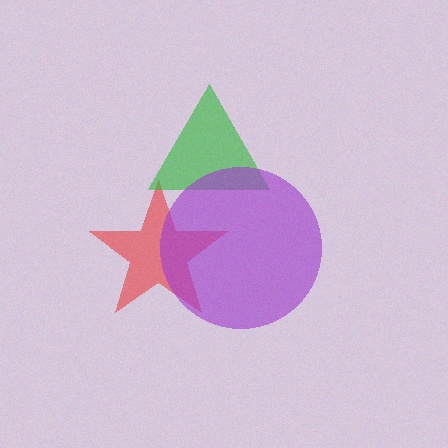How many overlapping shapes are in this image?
There are 3 overlapping shapes in the image.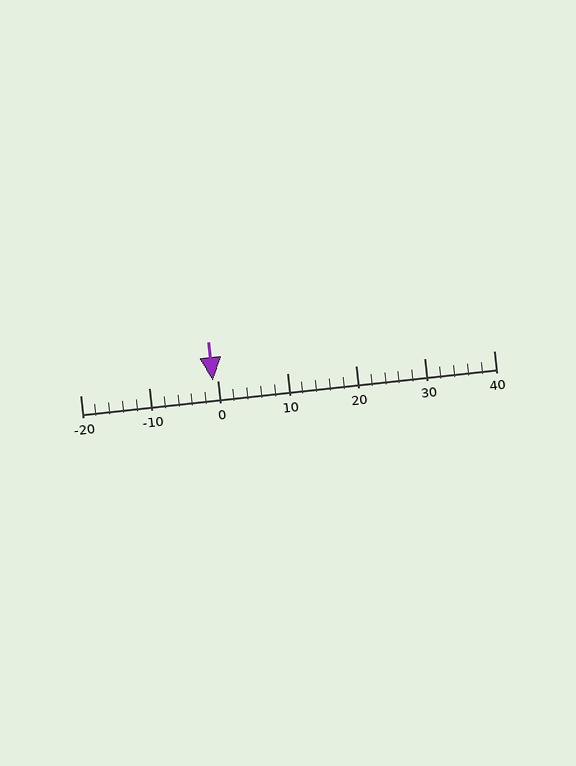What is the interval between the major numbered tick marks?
The major tick marks are spaced 10 units apart.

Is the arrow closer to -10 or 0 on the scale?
The arrow is closer to 0.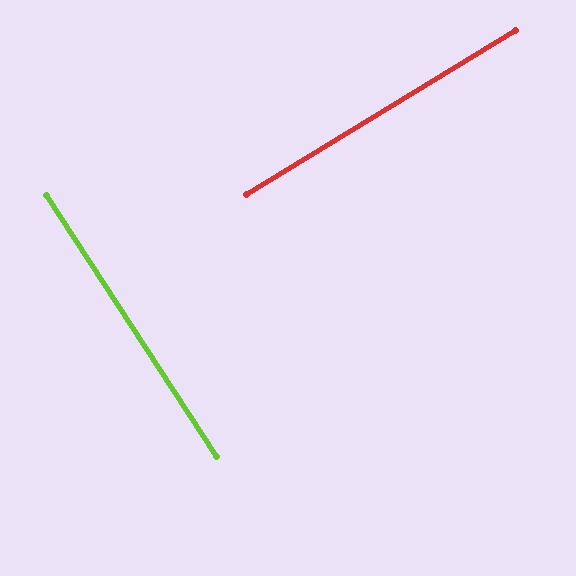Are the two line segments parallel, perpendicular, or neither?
Perpendicular — they meet at approximately 88°.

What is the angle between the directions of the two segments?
Approximately 88 degrees.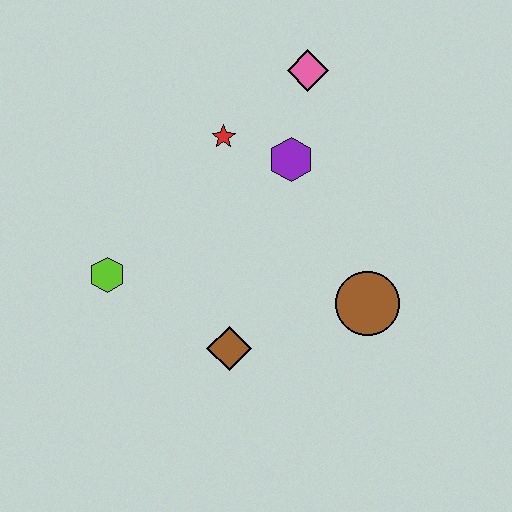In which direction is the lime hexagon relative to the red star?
The lime hexagon is below the red star.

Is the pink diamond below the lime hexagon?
No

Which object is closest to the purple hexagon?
The red star is closest to the purple hexagon.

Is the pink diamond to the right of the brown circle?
No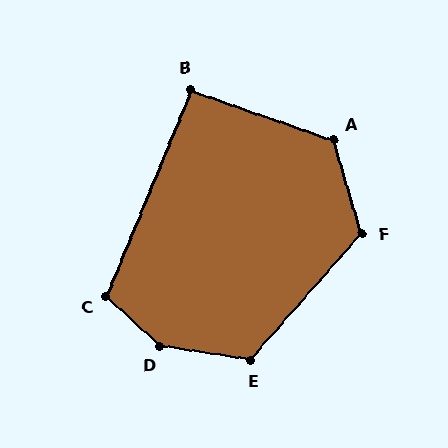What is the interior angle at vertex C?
Approximately 111 degrees (obtuse).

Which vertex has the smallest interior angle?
B, at approximately 93 degrees.